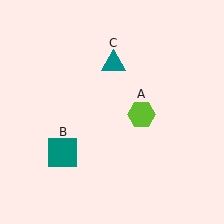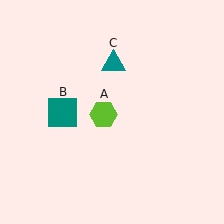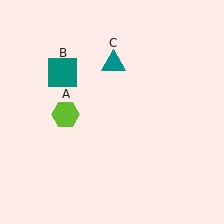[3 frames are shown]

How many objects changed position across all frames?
2 objects changed position: lime hexagon (object A), teal square (object B).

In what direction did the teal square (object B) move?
The teal square (object B) moved up.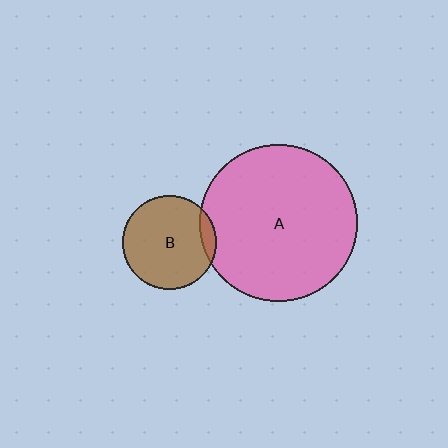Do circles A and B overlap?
Yes.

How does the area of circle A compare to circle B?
Approximately 2.8 times.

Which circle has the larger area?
Circle A (pink).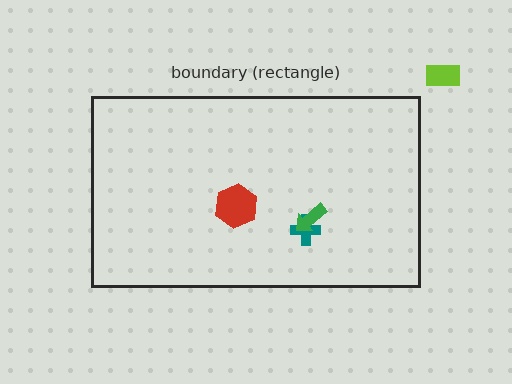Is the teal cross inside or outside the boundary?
Inside.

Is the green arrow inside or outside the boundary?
Inside.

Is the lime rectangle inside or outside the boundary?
Outside.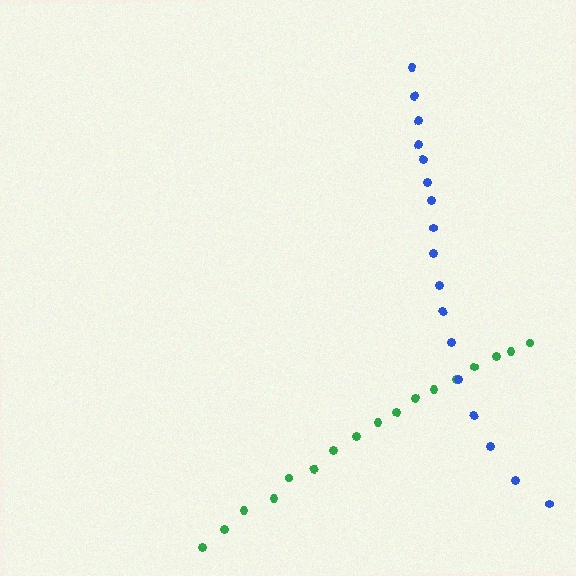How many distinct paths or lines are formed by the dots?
There are 2 distinct paths.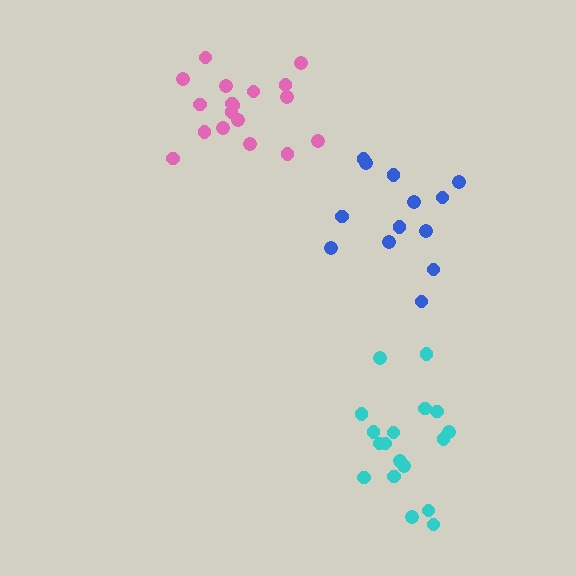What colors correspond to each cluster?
The clusters are colored: pink, blue, cyan.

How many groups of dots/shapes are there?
There are 3 groups.